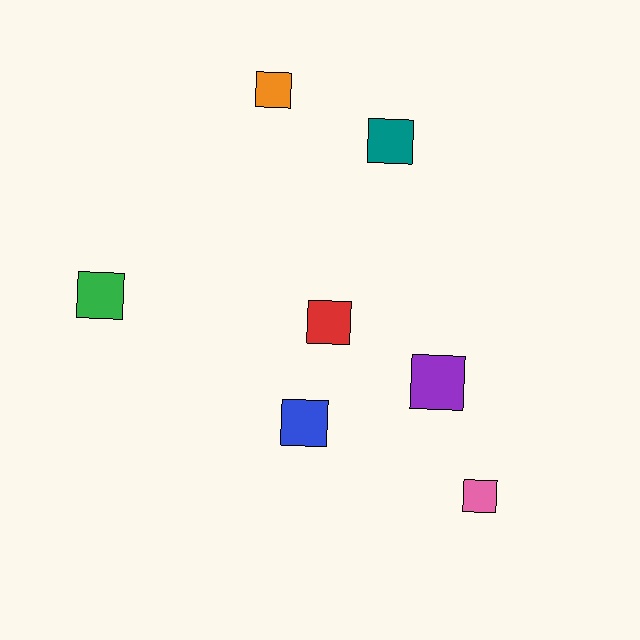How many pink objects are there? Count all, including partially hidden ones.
There is 1 pink object.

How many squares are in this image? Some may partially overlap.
There are 7 squares.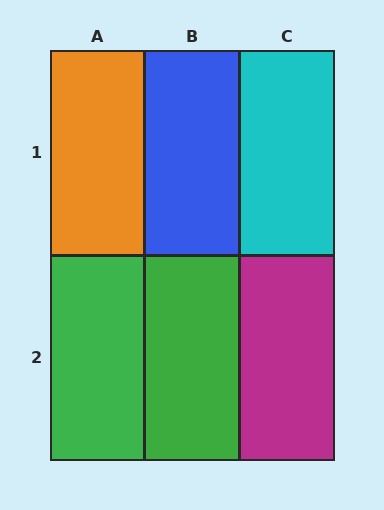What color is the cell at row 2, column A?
Green.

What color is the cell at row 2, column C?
Magenta.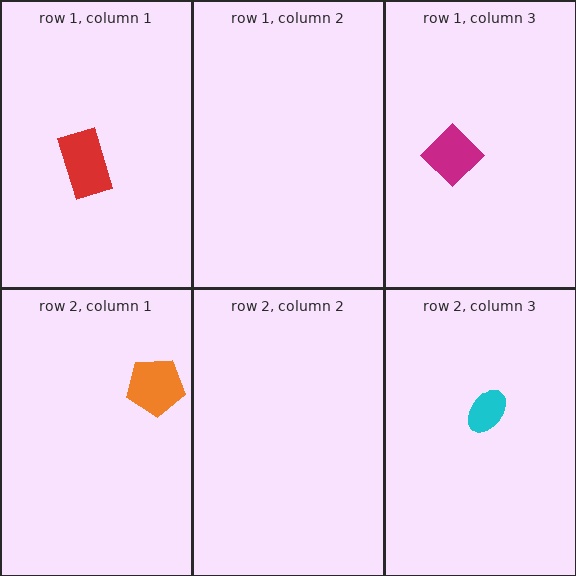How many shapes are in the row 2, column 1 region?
1.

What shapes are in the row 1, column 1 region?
The red rectangle.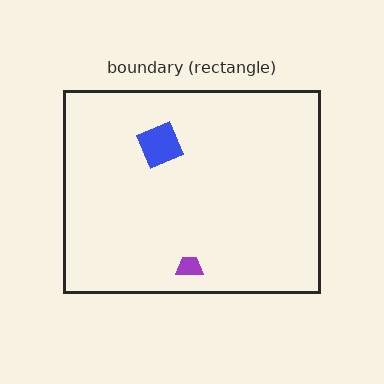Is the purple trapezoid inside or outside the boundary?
Inside.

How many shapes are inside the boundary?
2 inside, 0 outside.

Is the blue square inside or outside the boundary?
Inside.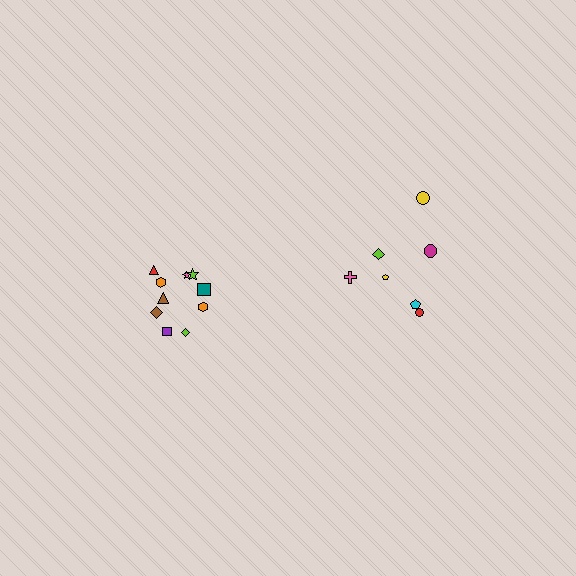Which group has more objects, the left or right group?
The left group.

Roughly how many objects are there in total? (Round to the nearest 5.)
Roughly 15 objects in total.